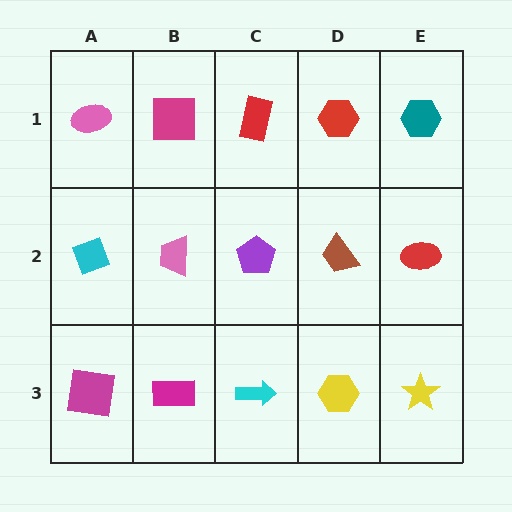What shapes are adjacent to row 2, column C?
A red rectangle (row 1, column C), a cyan arrow (row 3, column C), a pink trapezoid (row 2, column B), a brown trapezoid (row 2, column D).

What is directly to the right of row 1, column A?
A magenta square.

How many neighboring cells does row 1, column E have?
2.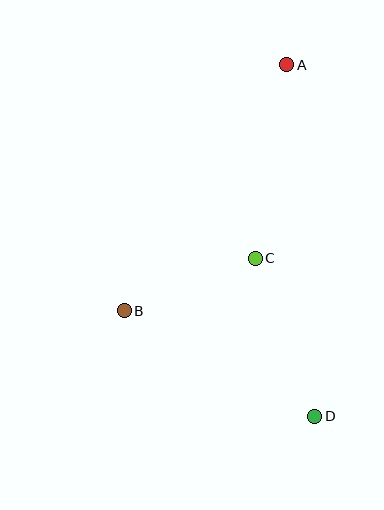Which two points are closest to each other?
Points B and C are closest to each other.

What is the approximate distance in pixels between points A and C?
The distance between A and C is approximately 196 pixels.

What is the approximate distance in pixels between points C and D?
The distance between C and D is approximately 169 pixels.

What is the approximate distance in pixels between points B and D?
The distance between B and D is approximately 218 pixels.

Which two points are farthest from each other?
Points A and D are farthest from each other.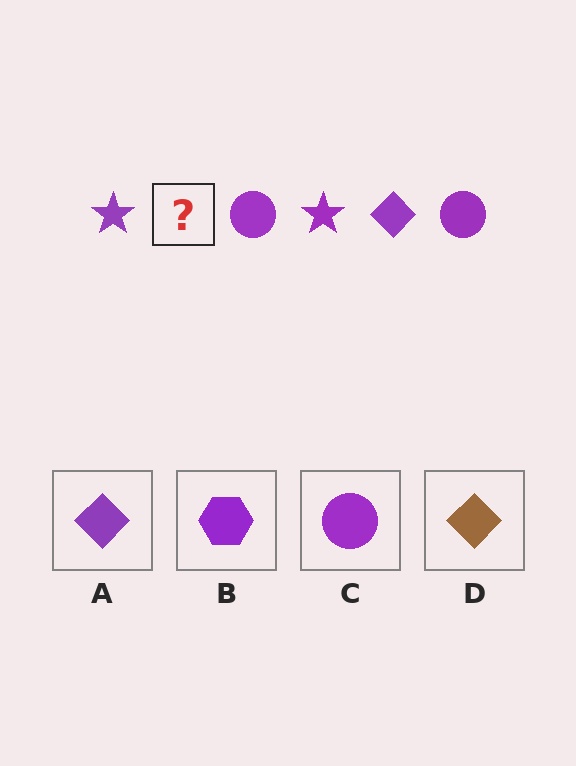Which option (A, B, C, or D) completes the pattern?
A.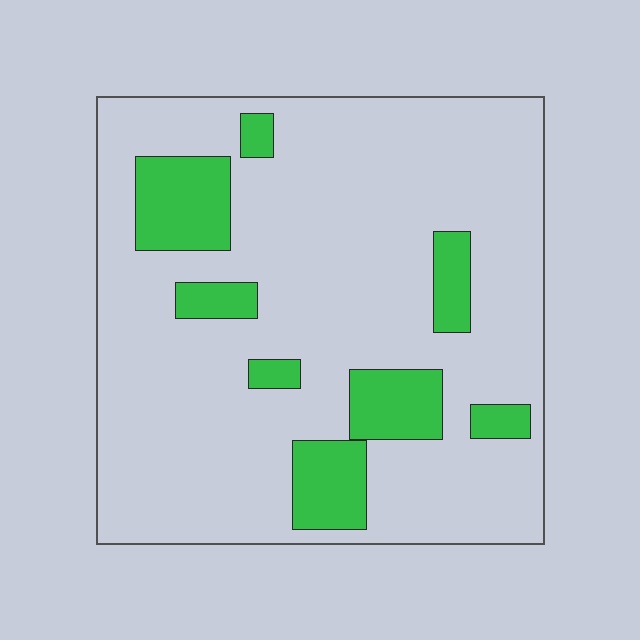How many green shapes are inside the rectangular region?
8.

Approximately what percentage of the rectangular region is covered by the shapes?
Approximately 15%.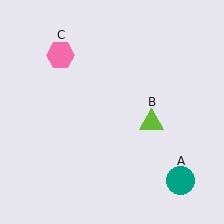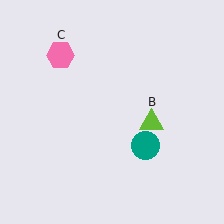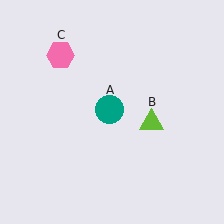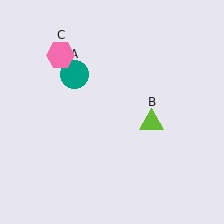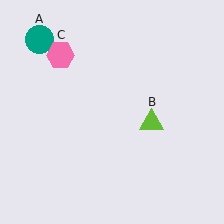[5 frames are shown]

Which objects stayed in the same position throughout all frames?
Lime triangle (object B) and pink hexagon (object C) remained stationary.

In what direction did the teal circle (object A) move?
The teal circle (object A) moved up and to the left.